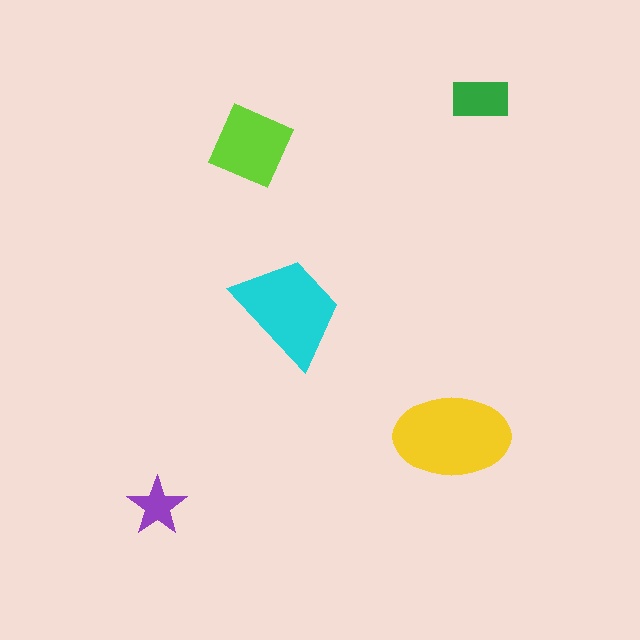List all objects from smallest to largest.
The purple star, the green rectangle, the lime diamond, the cyan trapezoid, the yellow ellipse.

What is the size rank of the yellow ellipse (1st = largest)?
1st.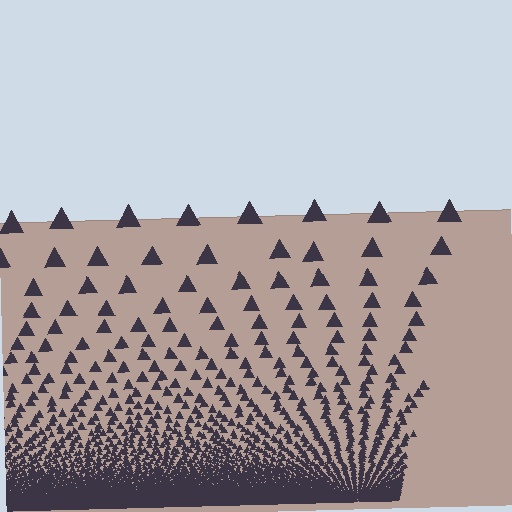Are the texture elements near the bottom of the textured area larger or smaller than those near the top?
Smaller. The gradient is inverted — elements near the bottom are smaller and denser.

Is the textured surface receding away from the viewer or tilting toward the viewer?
The surface appears to tilt toward the viewer. Texture elements get larger and sparser toward the top.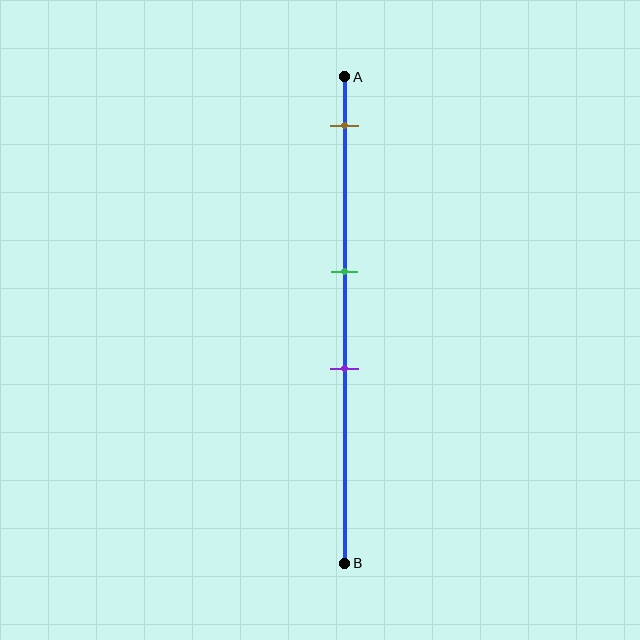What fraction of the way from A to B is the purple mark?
The purple mark is approximately 60% (0.6) of the way from A to B.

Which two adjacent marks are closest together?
The green and purple marks are the closest adjacent pair.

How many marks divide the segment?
There are 3 marks dividing the segment.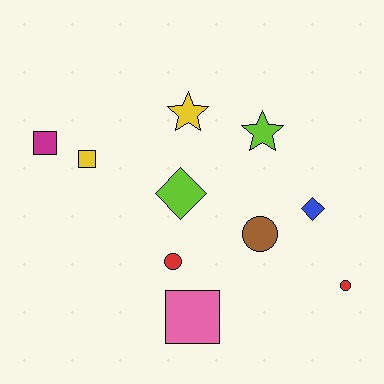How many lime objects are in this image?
There are 2 lime objects.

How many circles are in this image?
There are 3 circles.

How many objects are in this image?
There are 10 objects.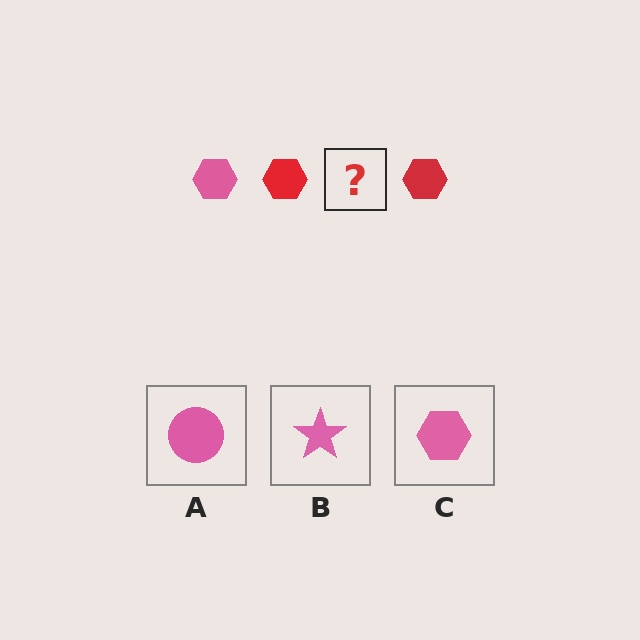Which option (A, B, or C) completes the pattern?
C.